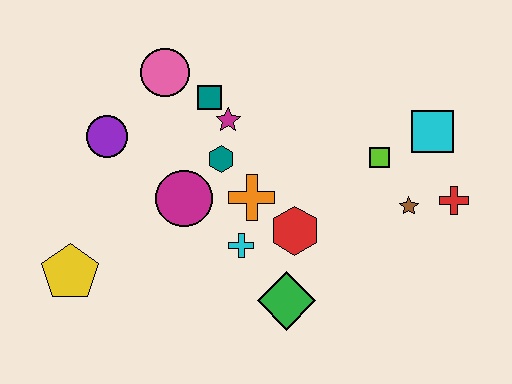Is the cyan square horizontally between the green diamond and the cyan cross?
No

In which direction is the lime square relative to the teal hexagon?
The lime square is to the right of the teal hexagon.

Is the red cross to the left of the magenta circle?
No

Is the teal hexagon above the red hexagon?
Yes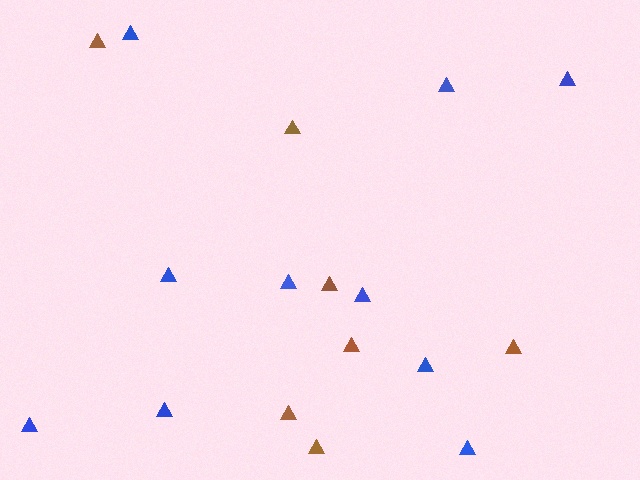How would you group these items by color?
There are 2 groups: one group of brown triangles (7) and one group of blue triangles (10).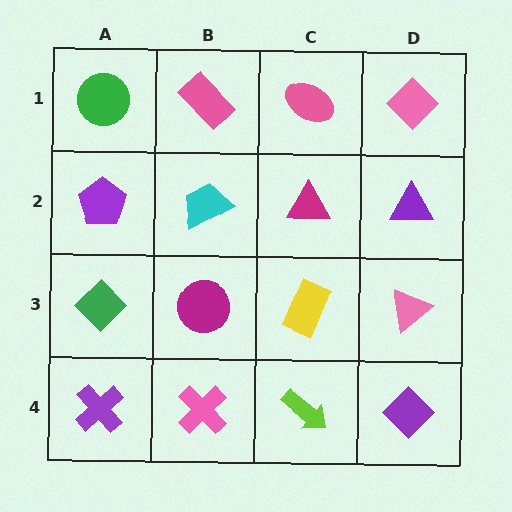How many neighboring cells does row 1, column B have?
3.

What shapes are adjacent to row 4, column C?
A yellow rectangle (row 3, column C), a pink cross (row 4, column B), a purple diamond (row 4, column D).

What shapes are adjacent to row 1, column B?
A cyan trapezoid (row 2, column B), a green circle (row 1, column A), a pink ellipse (row 1, column C).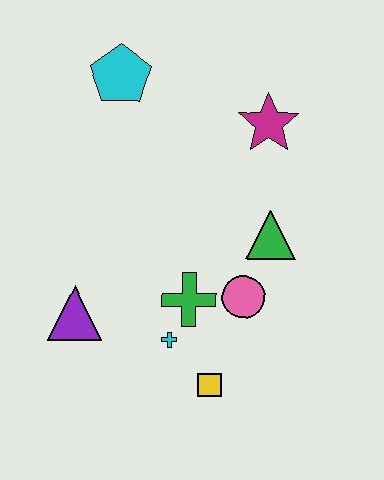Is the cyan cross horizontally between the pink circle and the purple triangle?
Yes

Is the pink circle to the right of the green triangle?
No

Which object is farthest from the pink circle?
The cyan pentagon is farthest from the pink circle.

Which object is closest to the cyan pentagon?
The magenta star is closest to the cyan pentagon.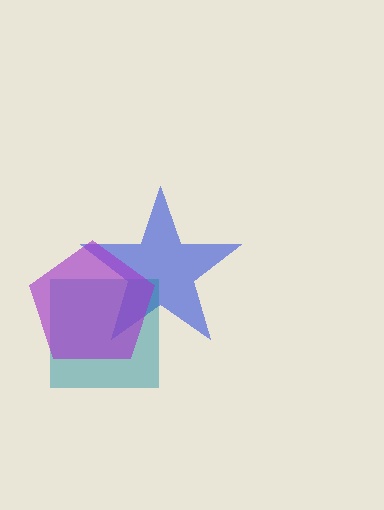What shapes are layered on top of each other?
The layered shapes are: a blue star, a teal square, a purple pentagon.